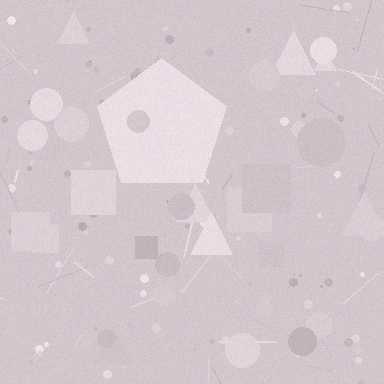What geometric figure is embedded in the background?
A pentagon is embedded in the background.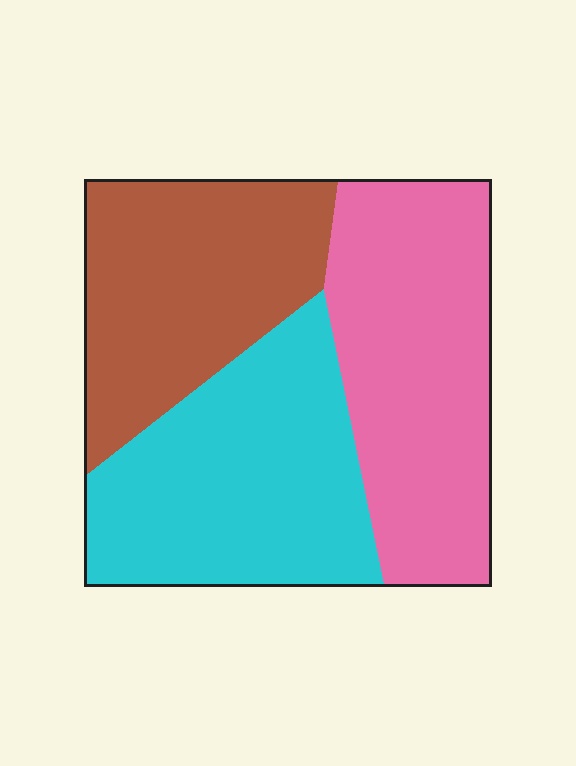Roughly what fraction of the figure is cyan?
Cyan covers 35% of the figure.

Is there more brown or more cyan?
Cyan.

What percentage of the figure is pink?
Pink takes up about one third (1/3) of the figure.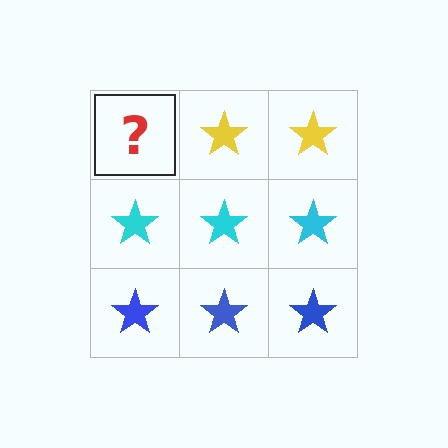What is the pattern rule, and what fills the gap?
The rule is that each row has a consistent color. The gap should be filled with a yellow star.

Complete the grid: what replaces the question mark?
The question mark should be replaced with a yellow star.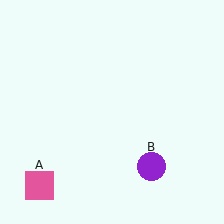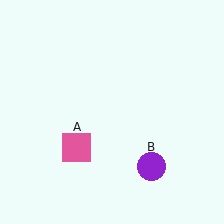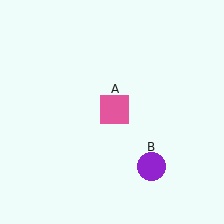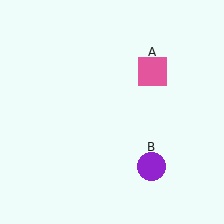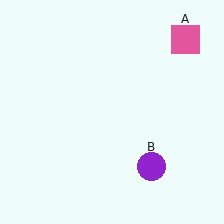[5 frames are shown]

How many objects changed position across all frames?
1 object changed position: pink square (object A).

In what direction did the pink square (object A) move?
The pink square (object A) moved up and to the right.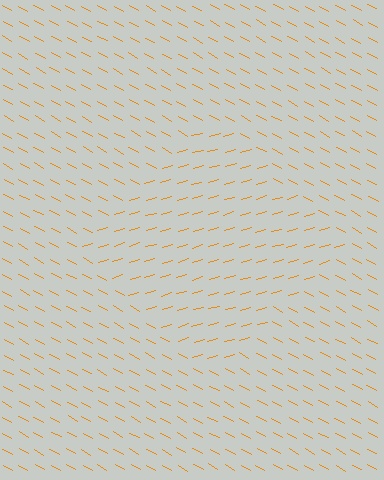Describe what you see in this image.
The image is filled with small orange line segments. A diamond region in the image has lines oriented differently from the surrounding lines, creating a visible texture boundary.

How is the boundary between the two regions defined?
The boundary is defined purely by a change in line orientation (approximately 45 degrees difference). All lines are the same color and thickness.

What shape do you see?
I see a diamond.